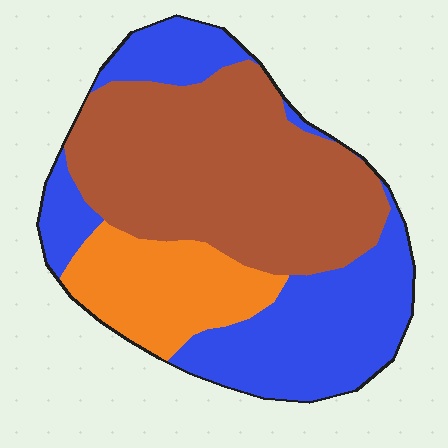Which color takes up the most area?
Brown, at roughly 45%.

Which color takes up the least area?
Orange, at roughly 20%.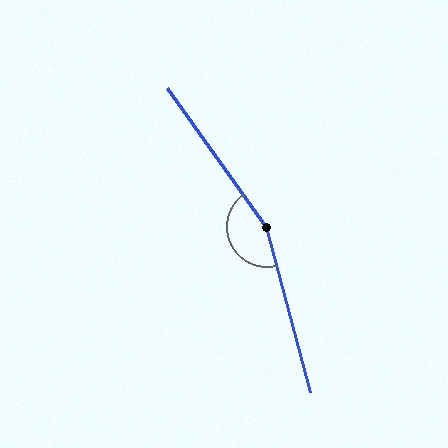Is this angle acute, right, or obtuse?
It is obtuse.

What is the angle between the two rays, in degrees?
Approximately 159 degrees.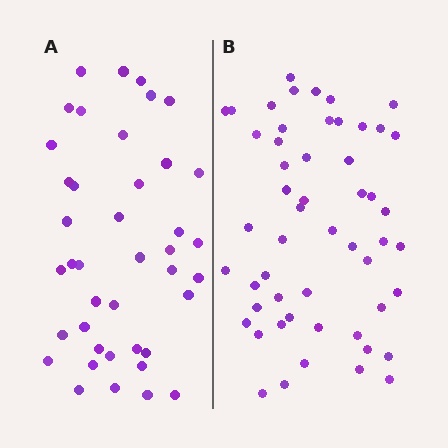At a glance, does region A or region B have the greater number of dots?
Region B (the right region) has more dots.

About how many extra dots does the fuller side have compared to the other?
Region B has roughly 12 or so more dots than region A.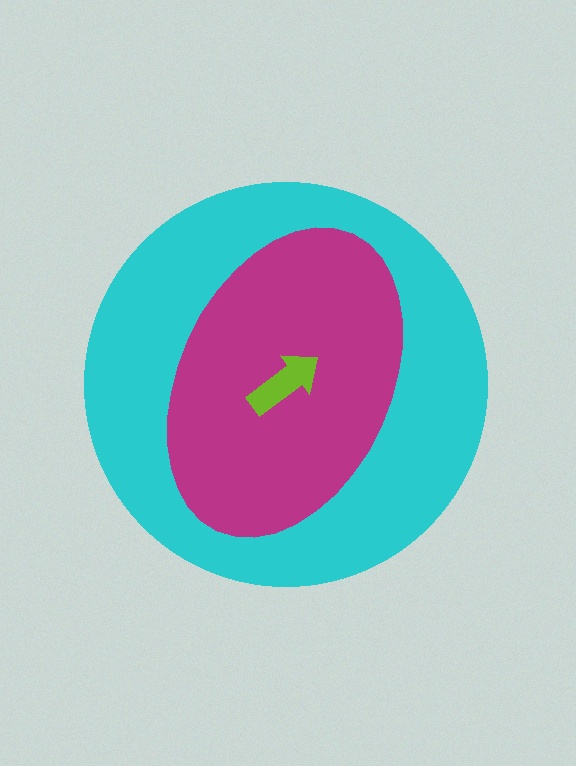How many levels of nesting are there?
3.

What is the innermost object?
The lime arrow.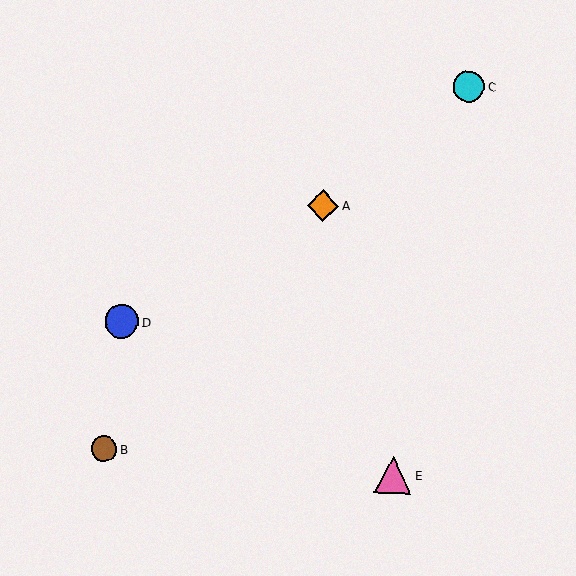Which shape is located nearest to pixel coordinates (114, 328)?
The blue circle (labeled D) at (122, 321) is nearest to that location.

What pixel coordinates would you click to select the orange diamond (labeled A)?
Click at (323, 206) to select the orange diamond A.